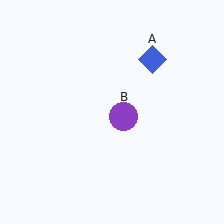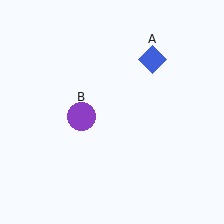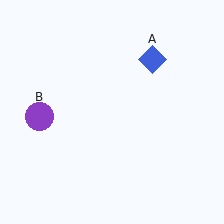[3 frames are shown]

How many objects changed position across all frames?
1 object changed position: purple circle (object B).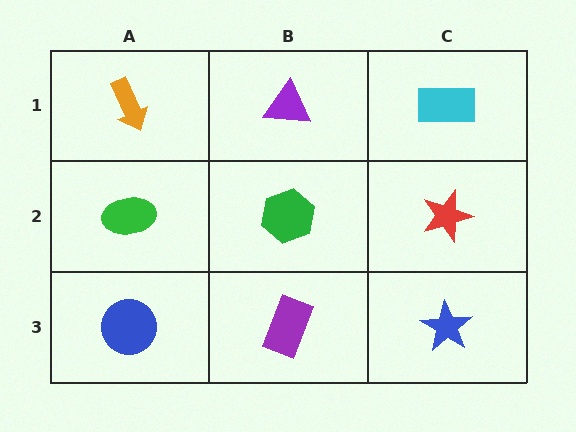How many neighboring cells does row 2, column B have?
4.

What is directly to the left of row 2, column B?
A green ellipse.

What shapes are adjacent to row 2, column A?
An orange arrow (row 1, column A), a blue circle (row 3, column A), a green hexagon (row 2, column B).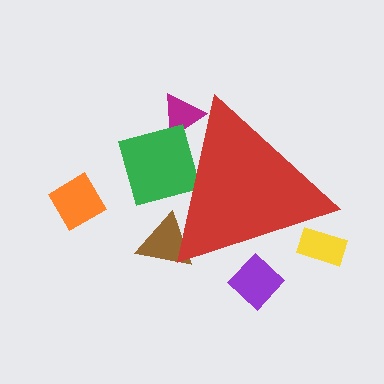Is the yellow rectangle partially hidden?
Yes, the yellow rectangle is partially hidden behind the red triangle.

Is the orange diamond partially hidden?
No, the orange diamond is fully visible.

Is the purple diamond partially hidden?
Yes, the purple diamond is partially hidden behind the red triangle.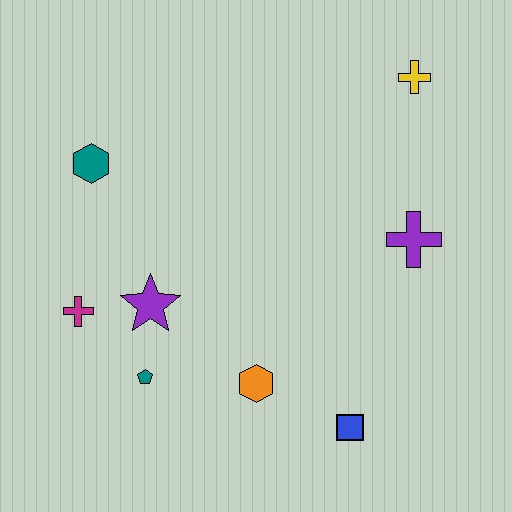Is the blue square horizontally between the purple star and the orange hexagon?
No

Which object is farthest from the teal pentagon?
The yellow cross is farthest from the teal pentagon.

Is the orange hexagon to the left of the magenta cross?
No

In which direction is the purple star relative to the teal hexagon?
The purple star is below the teal hexagon.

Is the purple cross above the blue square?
Yes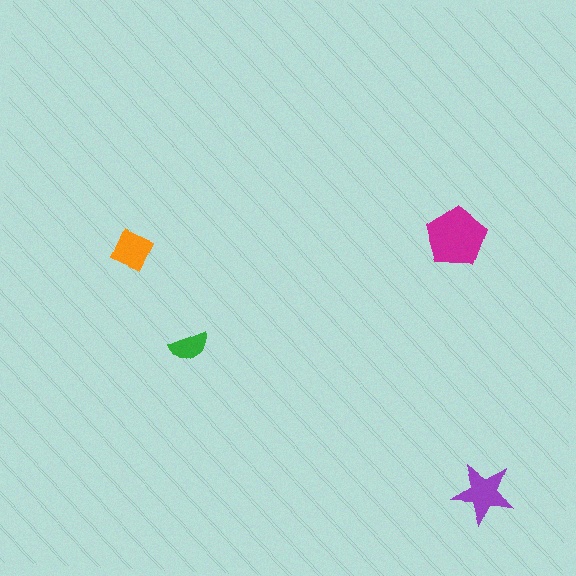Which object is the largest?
The magenta pentagon.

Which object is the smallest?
The green semicircle.